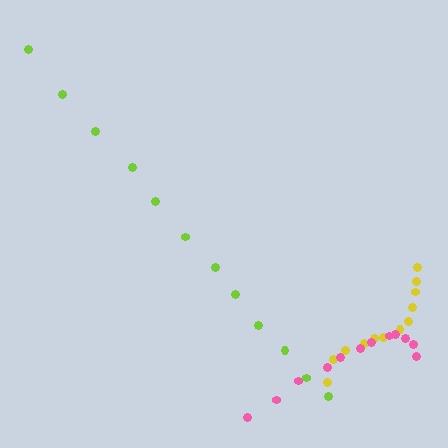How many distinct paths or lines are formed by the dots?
There are 3 distinct paths.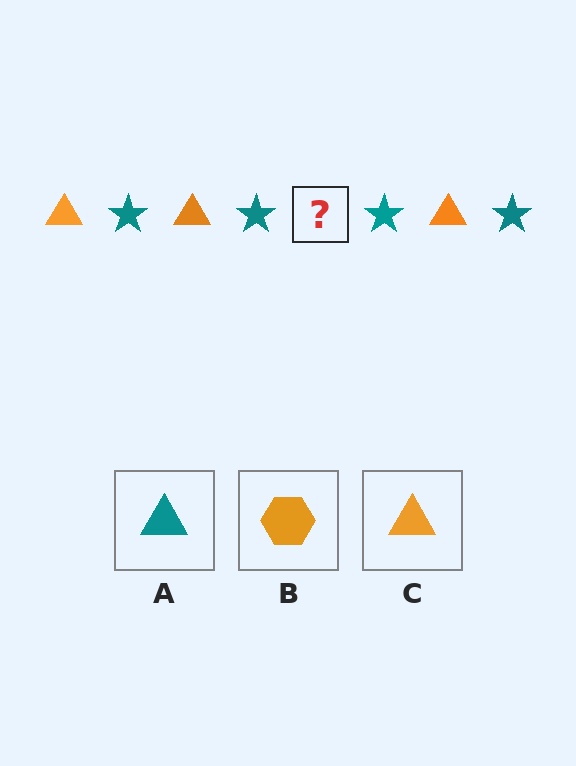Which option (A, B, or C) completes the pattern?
C.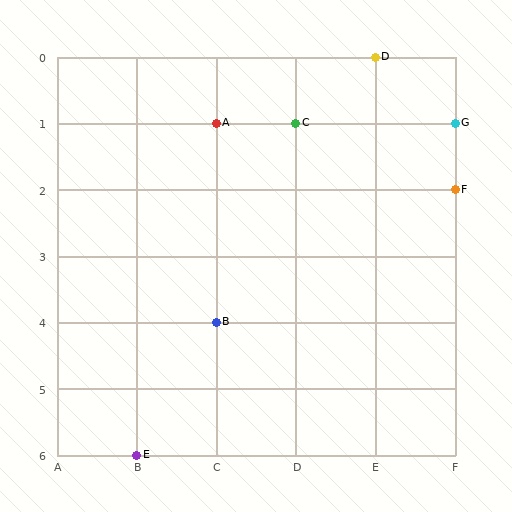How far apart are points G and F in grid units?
Points G and F are 1 row apart.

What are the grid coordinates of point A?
Point A is at grid coordinates (C, 1).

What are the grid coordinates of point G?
Point G is at grid coordinates (F, 1).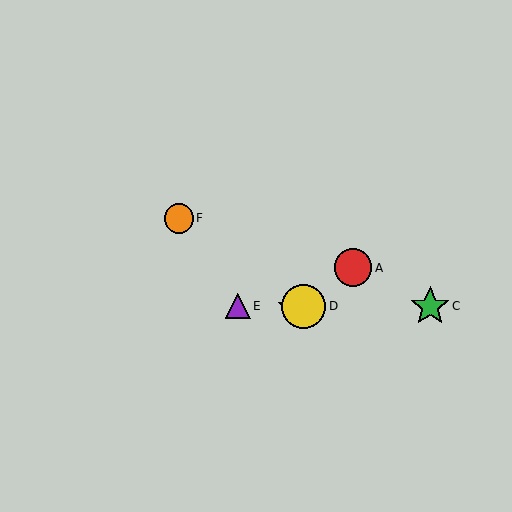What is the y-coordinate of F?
Object F is at y≈218.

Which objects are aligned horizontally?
Objects B, C, D, E are aligned horizontally.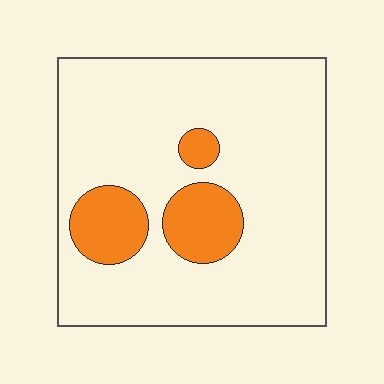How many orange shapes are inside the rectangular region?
3.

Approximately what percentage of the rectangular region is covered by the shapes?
Approximately 15%.